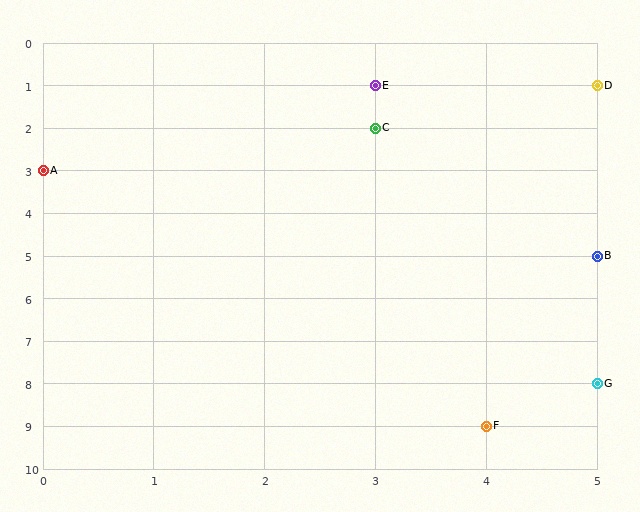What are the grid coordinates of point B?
Point B is at grid coordinates (5, 5).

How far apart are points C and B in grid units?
Points C and B are 2 columns and 3 rows apart (about 3.6 grid units diagonally).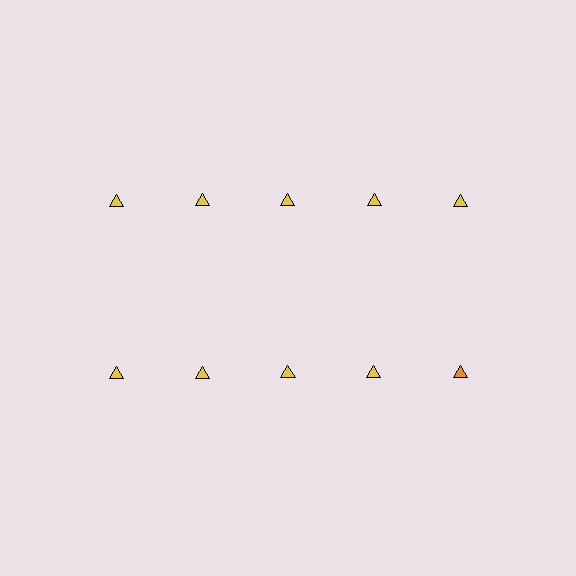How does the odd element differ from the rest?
It has a different color: orange instead of yellow.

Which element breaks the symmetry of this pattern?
The orange triangle in the second row, rightmost column breaks the symmetry. All other shapes are yellow triangles.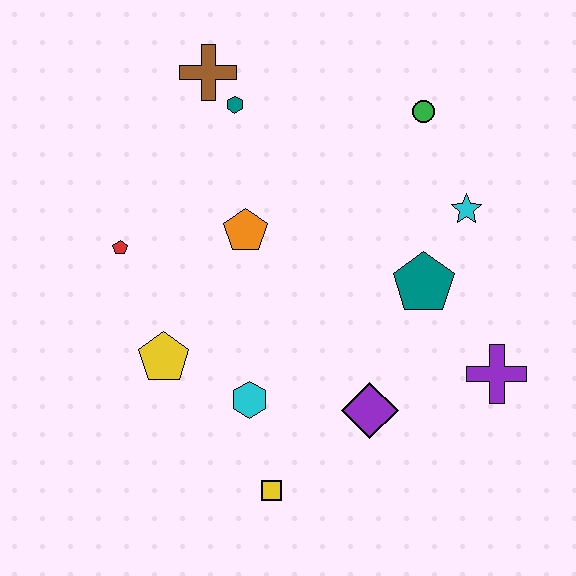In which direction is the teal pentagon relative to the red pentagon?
The teal pentagon is to the right of the red pentagon.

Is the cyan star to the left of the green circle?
No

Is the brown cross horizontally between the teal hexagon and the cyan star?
No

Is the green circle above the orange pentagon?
Yes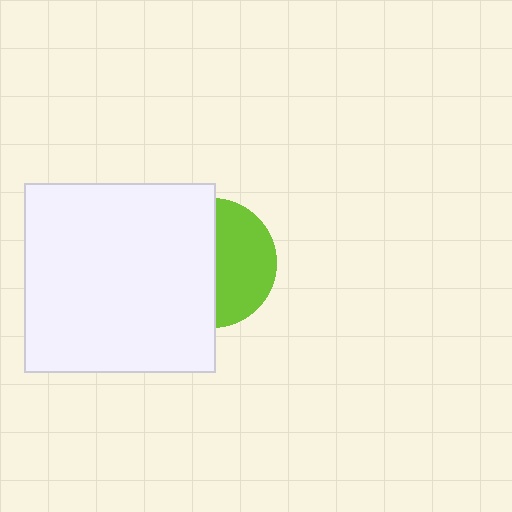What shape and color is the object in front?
The object in front is a white rectangle.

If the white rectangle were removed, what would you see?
You would see the complete lime circle.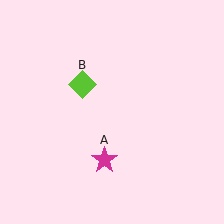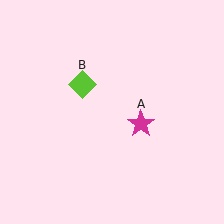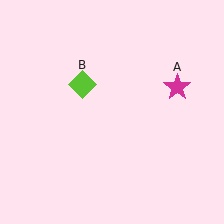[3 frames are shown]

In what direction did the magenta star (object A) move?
The magenta star (object A) moved up and to the right.